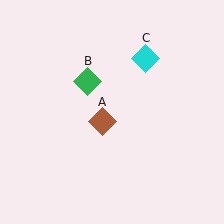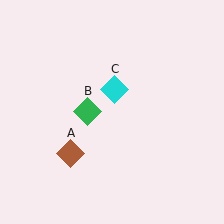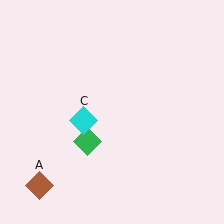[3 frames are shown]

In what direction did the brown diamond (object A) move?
The brown diamond (object A) moved down and to the left.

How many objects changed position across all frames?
3 objects changed position: brown diamond (object A), green diamond (object B), cyan diamond (object C).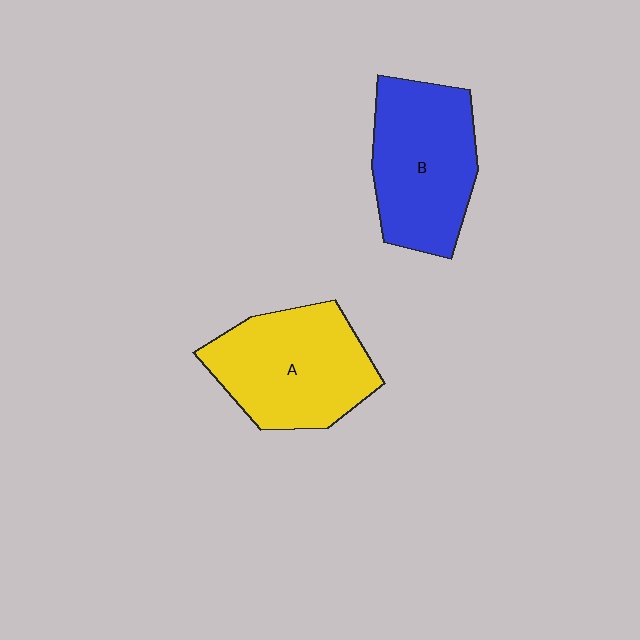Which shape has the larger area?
Shape A (yellow).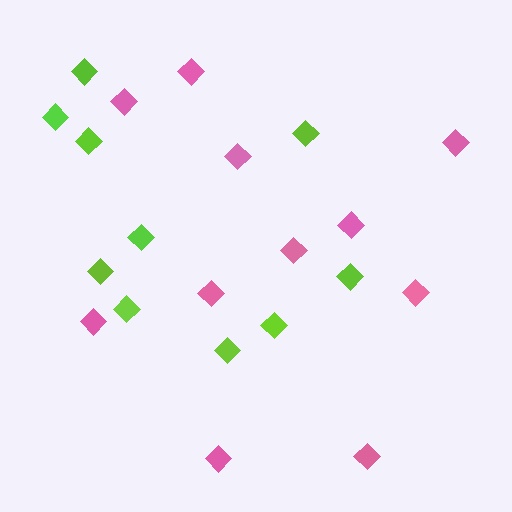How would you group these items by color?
There are 2 groups: one group of pink diamonds (11) and one group of lime diamonds (10).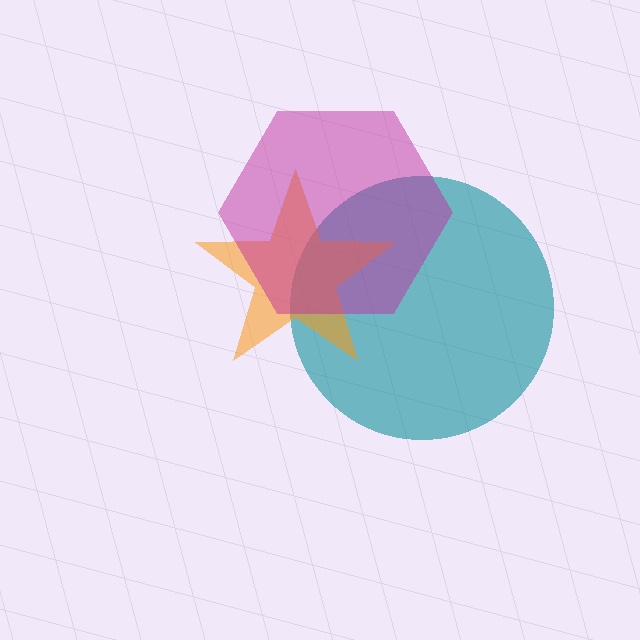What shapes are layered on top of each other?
The layered shapes are: a teal circle, an orange star, a magenta hexagon.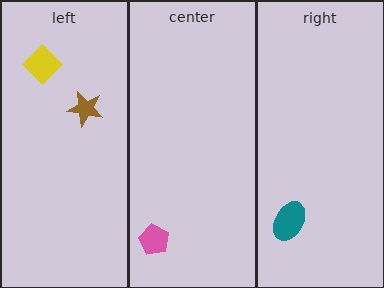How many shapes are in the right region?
1.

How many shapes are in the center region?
1.